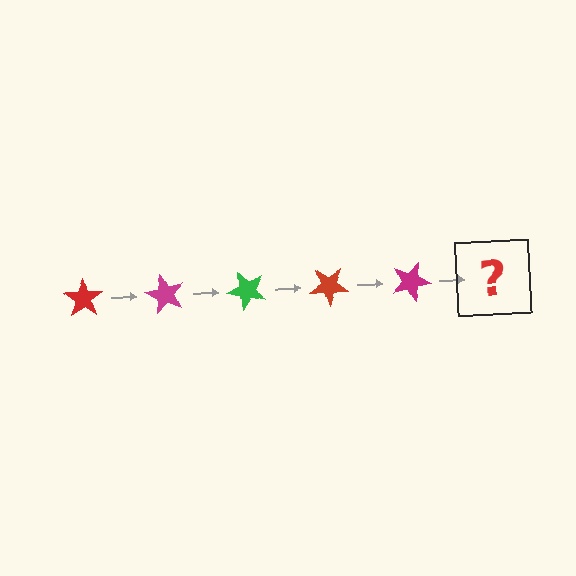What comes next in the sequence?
The next element should be a green star, rotated 300 degrees from the start.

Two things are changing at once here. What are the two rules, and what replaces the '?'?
The two rules are that it rotates 60 degrees each step and the color cycles through red, magenta, and green. The '?' should be a green star, rotated 300 degrees from the start.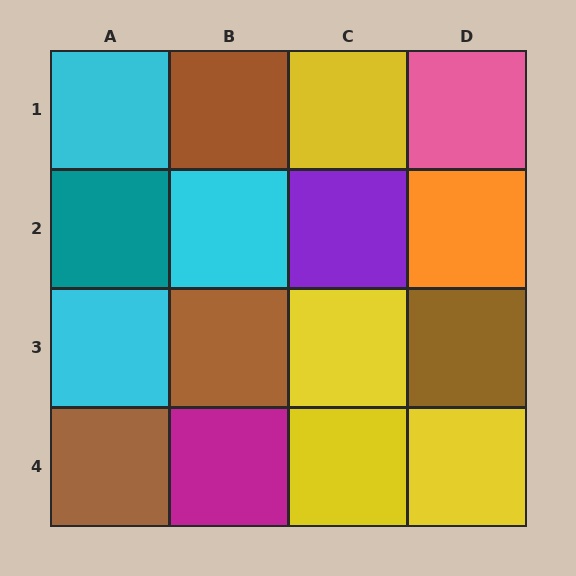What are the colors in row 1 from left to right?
Cyan, brown, yellow, pink.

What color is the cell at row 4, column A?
Brown.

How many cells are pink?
1 cell is pink.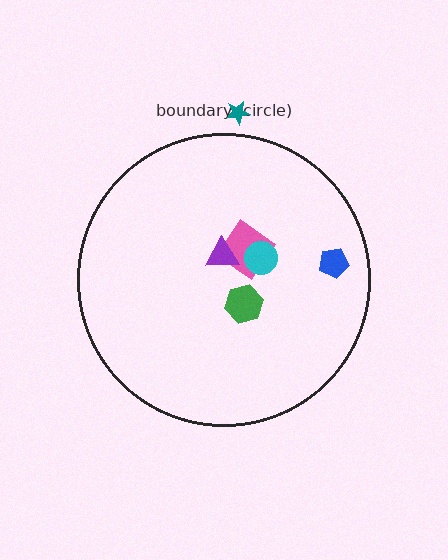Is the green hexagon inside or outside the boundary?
Inside.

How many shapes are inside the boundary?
5 inside, 1 outside.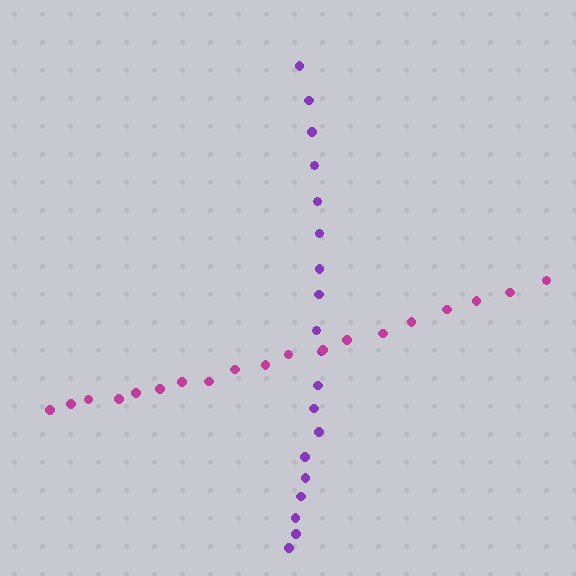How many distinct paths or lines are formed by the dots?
There are 2 distinct paths.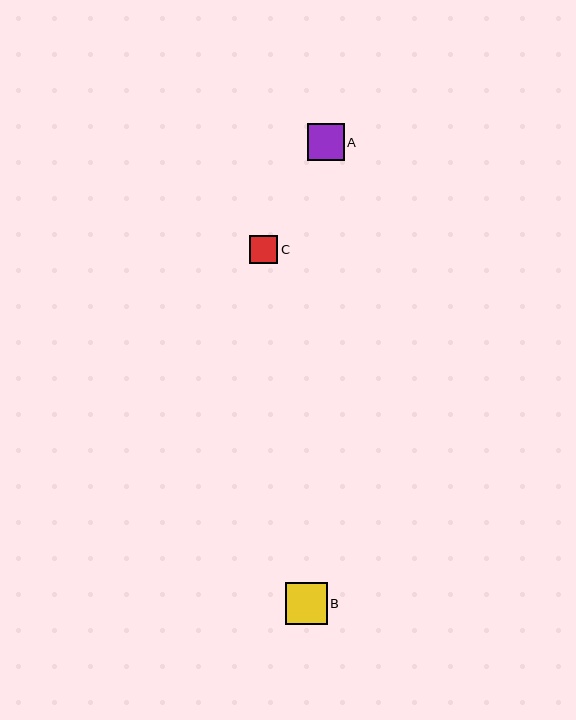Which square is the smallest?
Square C is the smallest with a size of approximately 28 pixels.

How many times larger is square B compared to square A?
Square B is approximately 1.1 times the size of square A.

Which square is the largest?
Square B is the largest with a size of approximately 42 pixels.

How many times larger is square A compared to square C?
Square A is approximately 1.3 times the size of square C.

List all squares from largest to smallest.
From largest to smallest: B, A, C.